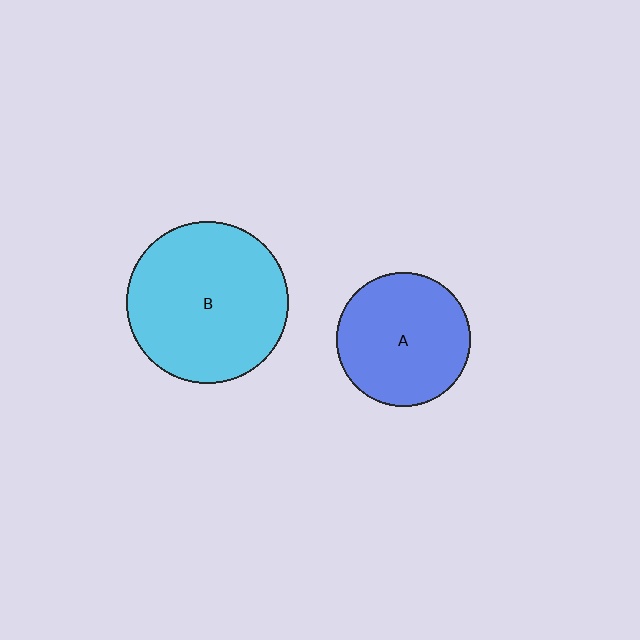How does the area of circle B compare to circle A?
Approximately 1.5 times.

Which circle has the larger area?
Circle B (cyan).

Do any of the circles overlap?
No, none of the circles overlap.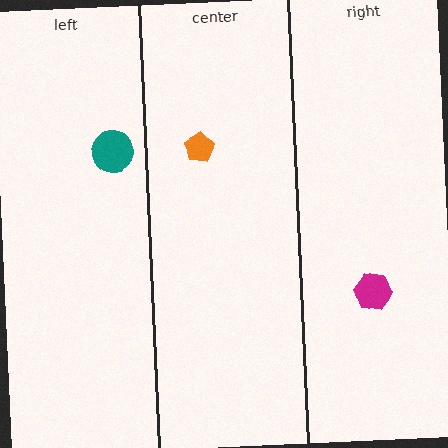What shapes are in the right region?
The magenta hexagon.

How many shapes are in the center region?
1.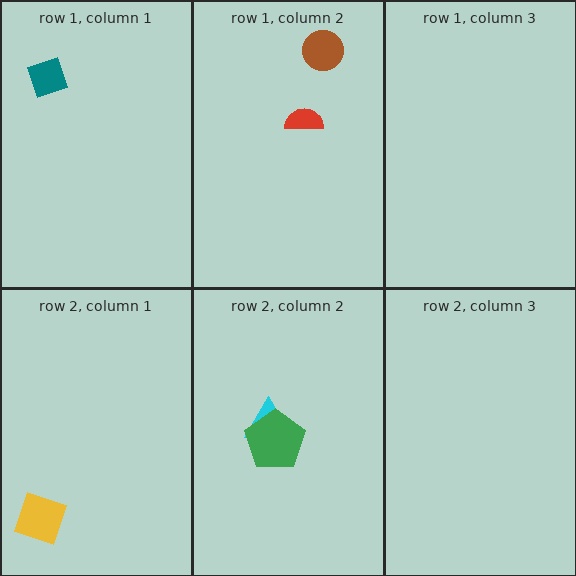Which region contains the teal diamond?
The row 1, column 1 region.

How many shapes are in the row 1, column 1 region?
1.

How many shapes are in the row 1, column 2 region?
2.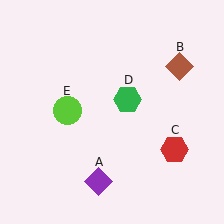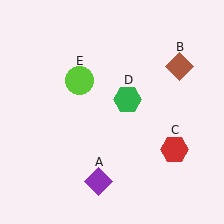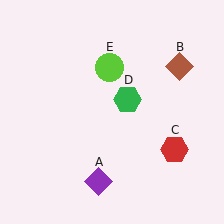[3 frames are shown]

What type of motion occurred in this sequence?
The lime circle (object E) rotated clockwise around the center of the scene.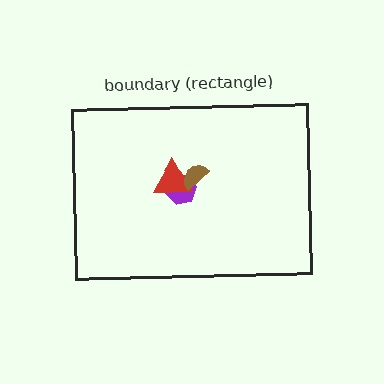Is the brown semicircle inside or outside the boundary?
Inside.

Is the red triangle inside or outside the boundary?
Inside.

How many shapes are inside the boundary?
3 inside, 0 outside.